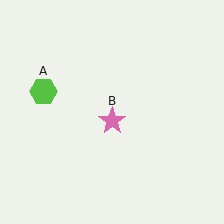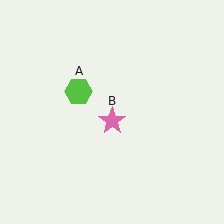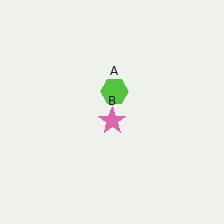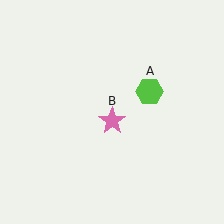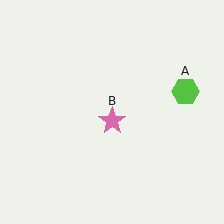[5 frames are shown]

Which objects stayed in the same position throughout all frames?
Pink star (object B) remained stationary.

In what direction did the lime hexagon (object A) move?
The lime hexagon (object A) moved right.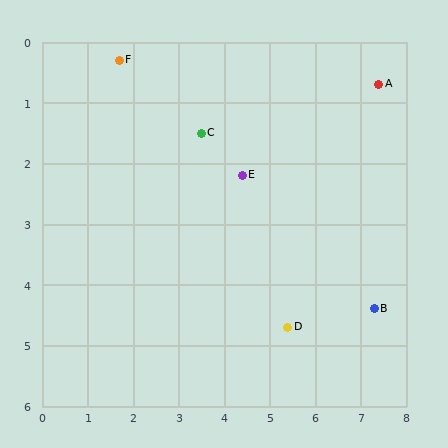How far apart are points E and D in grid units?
Points E and D are about 2.7 grid units apart.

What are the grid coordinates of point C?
Point C is at approximately (3.5, 1.5).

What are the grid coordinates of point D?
Point D is at approximately (5.4, 4.7).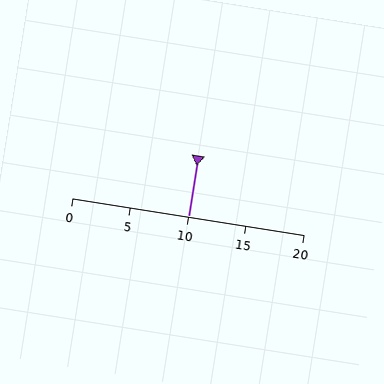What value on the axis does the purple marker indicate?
The marker indicates approximately 10.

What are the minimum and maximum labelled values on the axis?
The axis runs from 0 to 20.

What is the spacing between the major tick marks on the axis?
The major ticks are spaced 5 apart.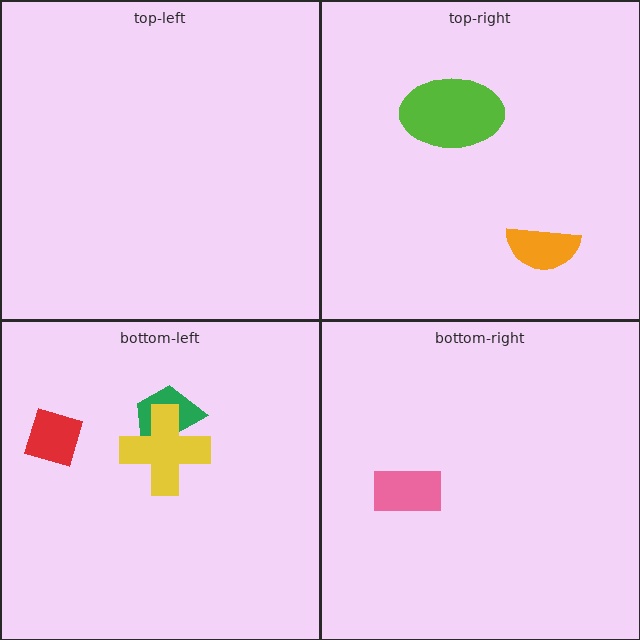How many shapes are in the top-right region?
2.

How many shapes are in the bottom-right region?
1.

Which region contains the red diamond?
The bottom-left region.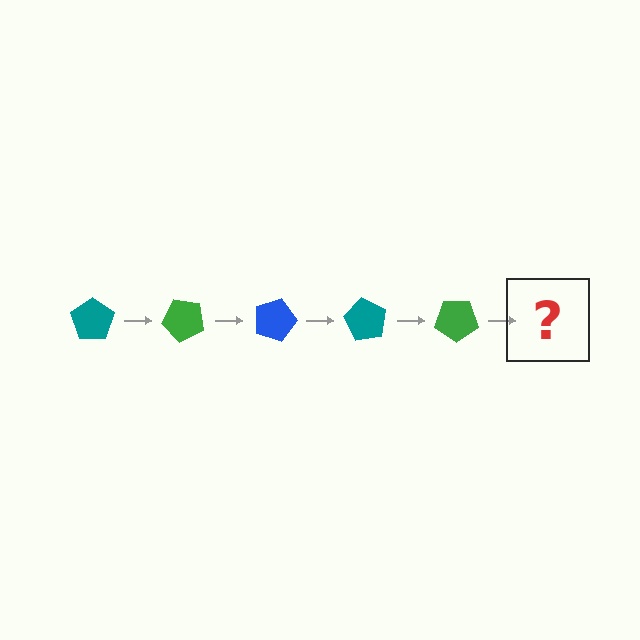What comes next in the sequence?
The next element should be a blue pentagon, rotated 225 degrees from the start.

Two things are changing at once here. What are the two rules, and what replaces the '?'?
The two rules are that it rotates 45 degrees each step and the color cycles through teal, green, and blue. The '?' should be a blue pentagon, rotated 225 degrees from the start.